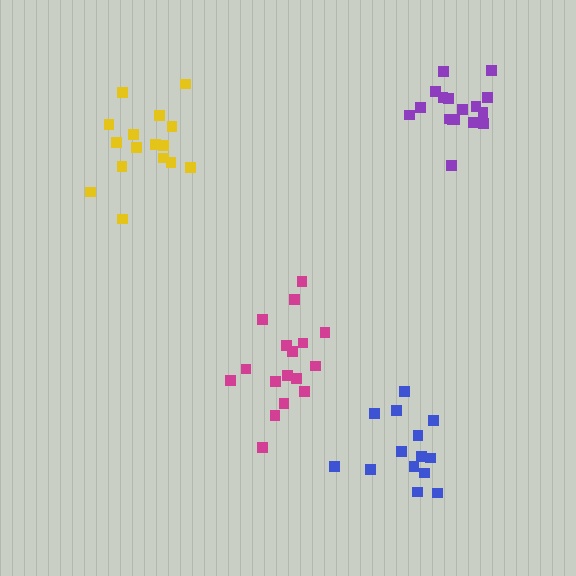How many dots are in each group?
Group 1: 17 dots, Group 2: 16 dots, Group 3: 18 dots, Group 4: 14 dots (65 total).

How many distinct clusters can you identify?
There are 4 distinct clusters.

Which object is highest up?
The purple cluster is topmost.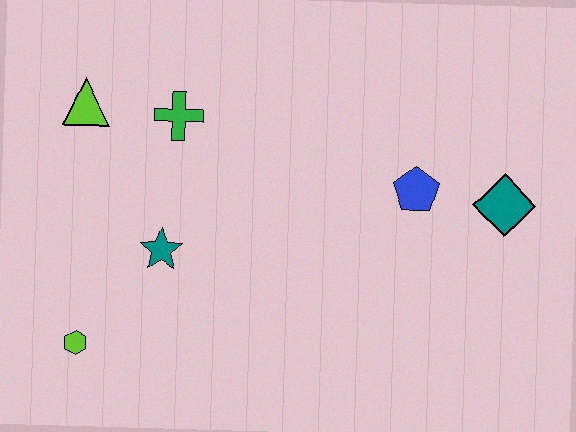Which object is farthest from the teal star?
The teal diamond is farthest from the teal star.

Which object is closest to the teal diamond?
The blue pentagon is closest to the teal diamond.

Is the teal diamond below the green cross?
Yes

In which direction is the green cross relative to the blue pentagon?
The green cross is to the left of the blue pentagon.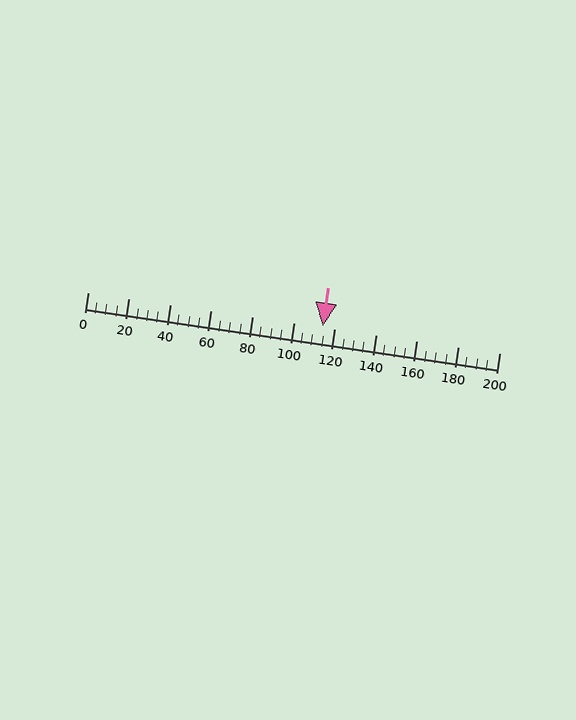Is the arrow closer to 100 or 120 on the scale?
The arrow is closer to 120.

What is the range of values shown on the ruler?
The ruler shows values from 0 to 200.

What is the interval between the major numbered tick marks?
The major tick marks are spaced 20 units apart.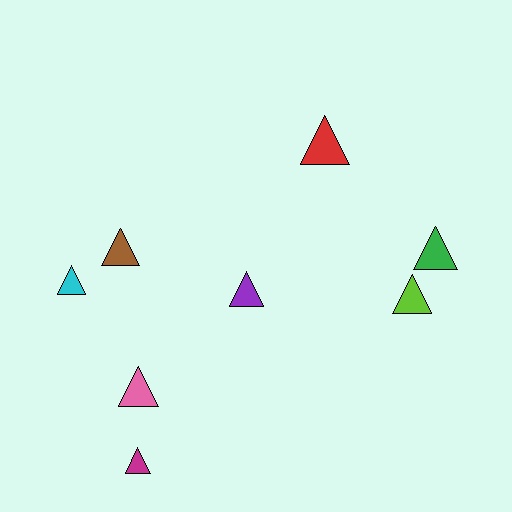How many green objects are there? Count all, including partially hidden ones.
There is 1 green object.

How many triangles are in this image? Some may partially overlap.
There are 8 triangles.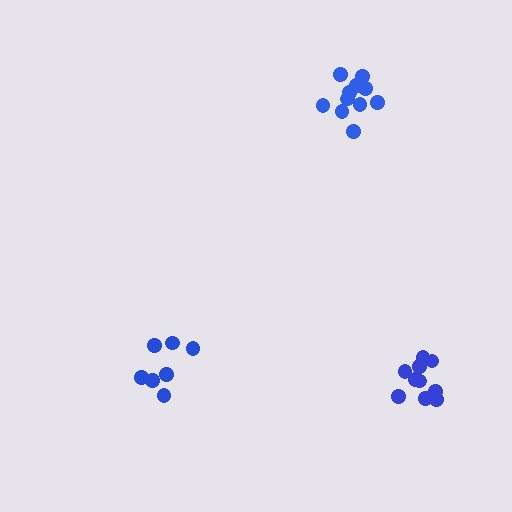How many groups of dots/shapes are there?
There are 3 groups.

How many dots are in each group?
Group 1: 11 dots, Group 2: 7 dots, Group 3: 10 dots (28 total).